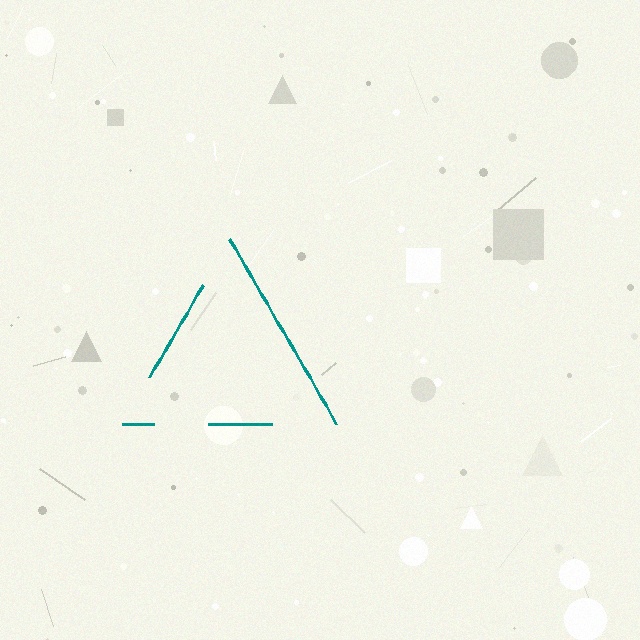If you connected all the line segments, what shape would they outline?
They would outline a triangle.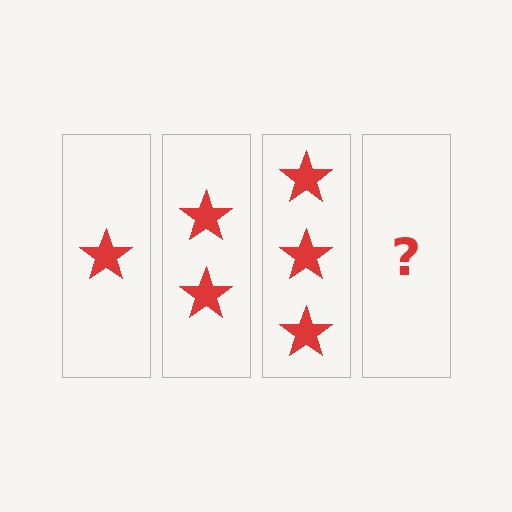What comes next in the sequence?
The next element should be 4 stars.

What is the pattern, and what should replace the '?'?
The pattern is that each step adds one more star. The '?' should be 4 stars.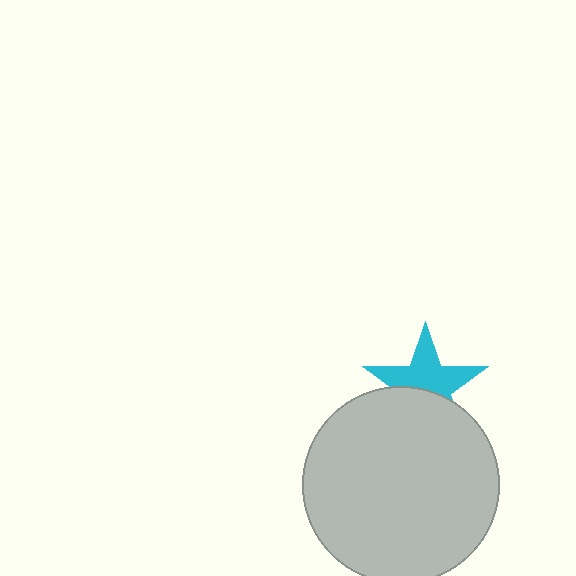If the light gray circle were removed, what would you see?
You would see the complete cyan star.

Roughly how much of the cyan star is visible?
About half of it is visible (roughly 58%).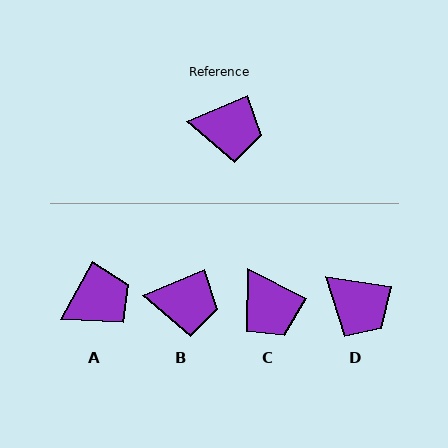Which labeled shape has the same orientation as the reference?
B.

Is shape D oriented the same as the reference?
No, it is off by about 32 degrees.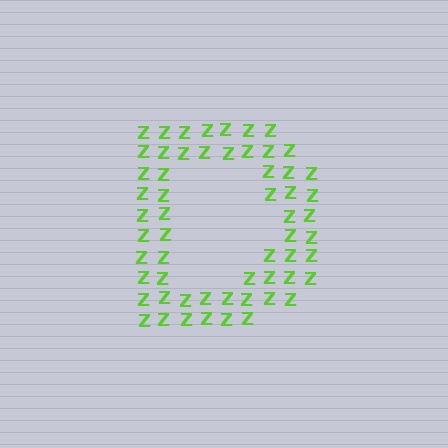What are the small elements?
The small elements are letter Z's.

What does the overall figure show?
The overall figure shows the letter D.